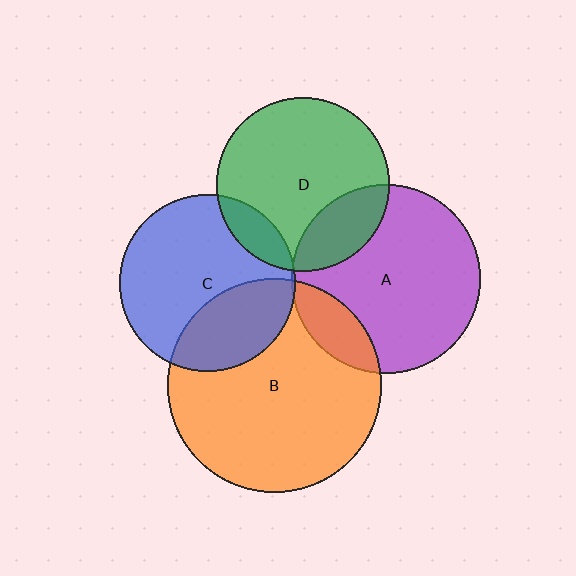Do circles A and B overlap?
Yes.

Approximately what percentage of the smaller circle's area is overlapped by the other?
Approximately 15%.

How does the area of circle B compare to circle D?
Approximately 1.5 times.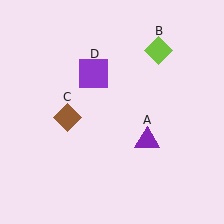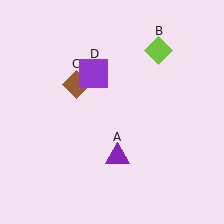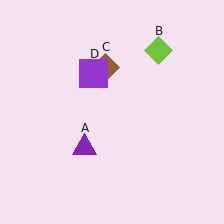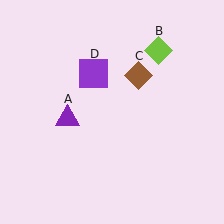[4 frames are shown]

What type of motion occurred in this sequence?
The purple triangle (object A), brown diamond (object C) rotated clockwise around the center of the scene.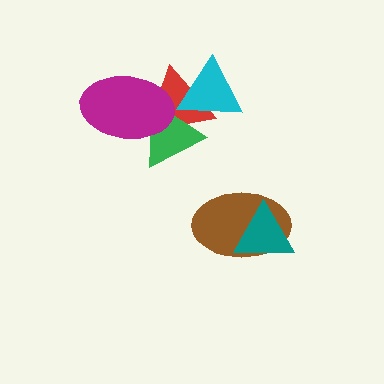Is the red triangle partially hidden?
Yes, it is partially covered by another shape.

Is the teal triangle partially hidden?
No, no other shape covers it.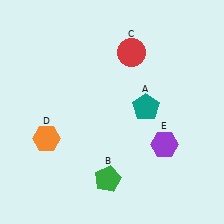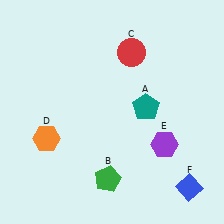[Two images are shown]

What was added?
A blue diamond (F) was added in Image 2.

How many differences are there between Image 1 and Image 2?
There is 1 difference between the two images.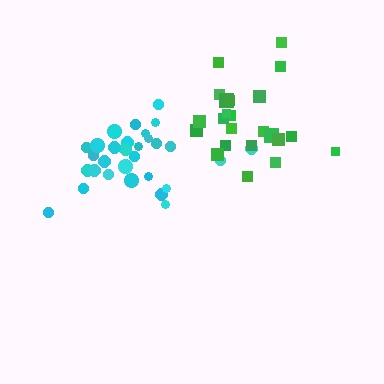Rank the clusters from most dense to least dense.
cyan, green.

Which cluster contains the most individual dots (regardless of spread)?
Cyan (30).